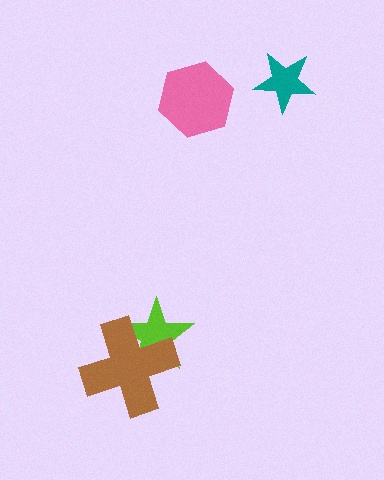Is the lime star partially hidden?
Yes, it is partially covered by another shape.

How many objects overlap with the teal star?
0 objects overlap with the teal star.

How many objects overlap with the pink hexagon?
0 objects overlap with the pink hexagon.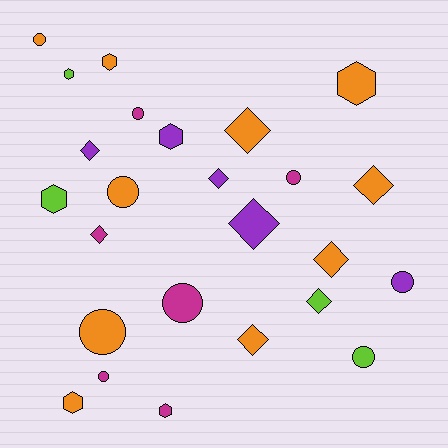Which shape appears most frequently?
Diamond, with 9 objects.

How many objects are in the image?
There are 25 objects.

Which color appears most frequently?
Orange, with 10 objects.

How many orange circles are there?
There are 3 orange circles.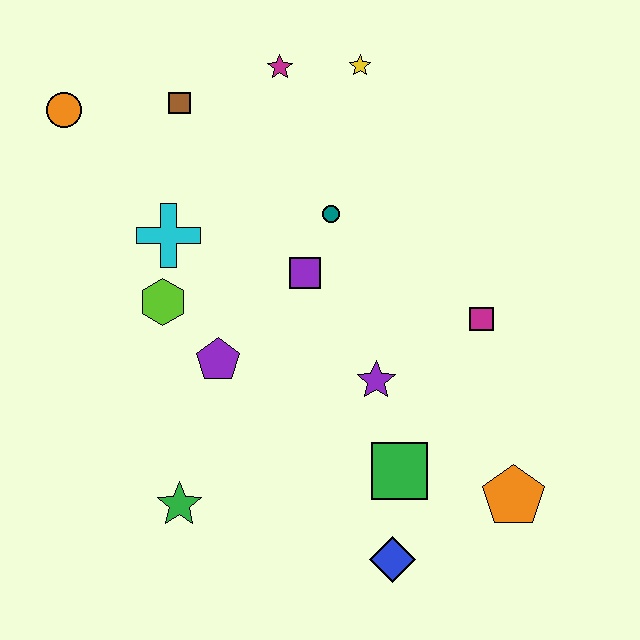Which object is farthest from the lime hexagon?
The orange pentagon is farthest from the lime hexagon.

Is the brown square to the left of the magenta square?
Yes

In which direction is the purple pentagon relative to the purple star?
The purple pentagon is to the left of the purple star.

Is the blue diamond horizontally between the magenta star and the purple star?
No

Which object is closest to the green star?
The purple pentagon is closest to the green star.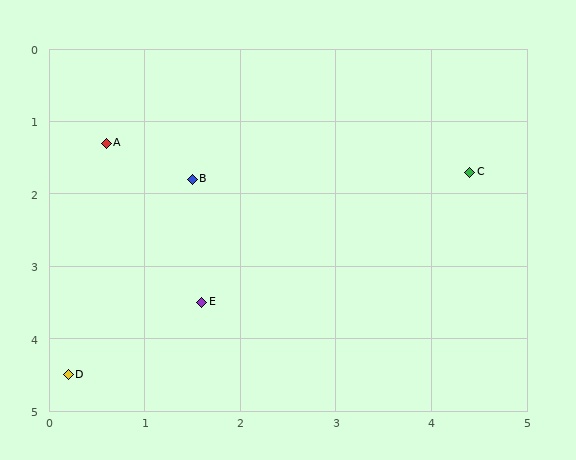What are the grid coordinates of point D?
Point D is at approximately (0.2, 4.5).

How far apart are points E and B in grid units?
Points E and B are about 1.7 grid units apart.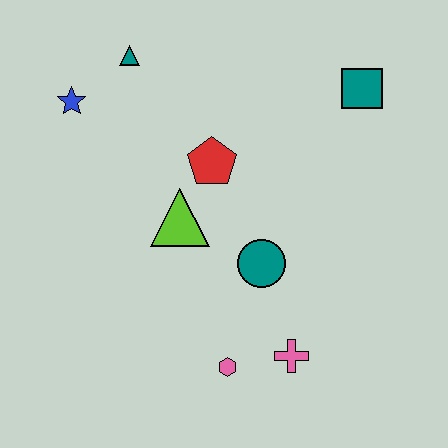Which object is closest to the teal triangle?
The blue star is closest to the teal triangle.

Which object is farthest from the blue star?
The pink cross is farthest from the blue star.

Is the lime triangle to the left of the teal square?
Yes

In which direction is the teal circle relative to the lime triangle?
The teal circle is to the right of the lime triangle.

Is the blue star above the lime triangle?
Yes